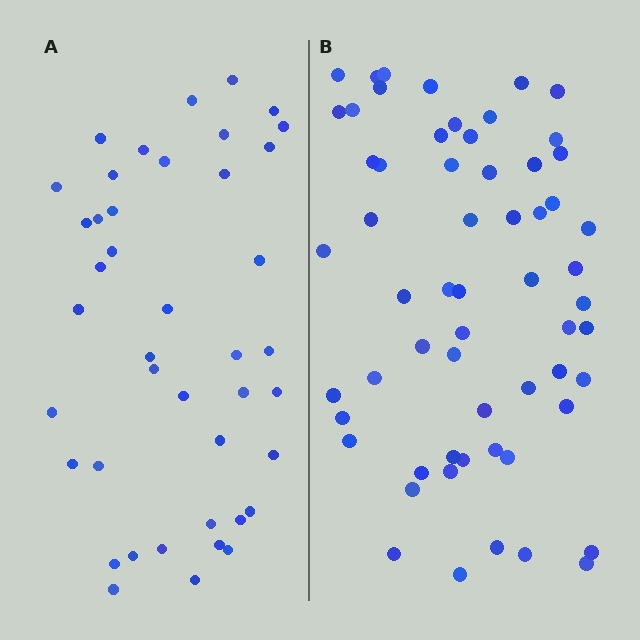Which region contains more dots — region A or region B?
Region B (the right region) has more dots.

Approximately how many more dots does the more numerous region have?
Region B has approximately 20 more dots than region A.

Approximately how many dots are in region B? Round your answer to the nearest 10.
About 60 dots.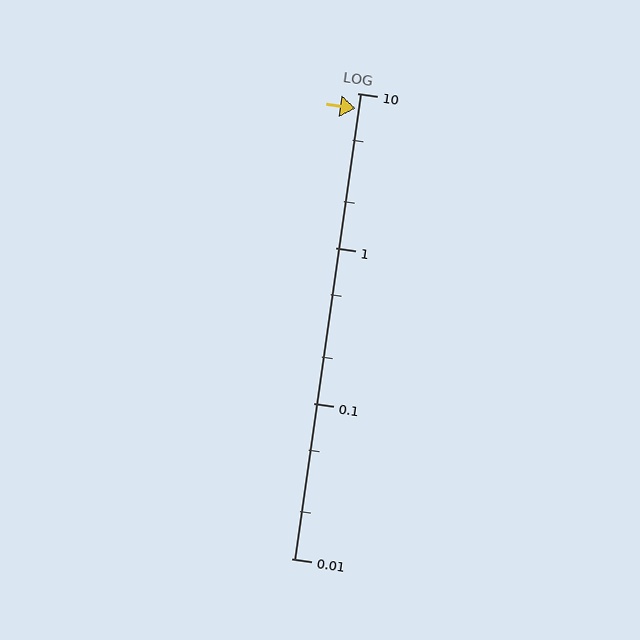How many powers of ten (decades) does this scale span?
The scale spans 3 decades, from 0.01 to 10.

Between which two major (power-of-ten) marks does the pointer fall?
The pointer is between 1 and 10.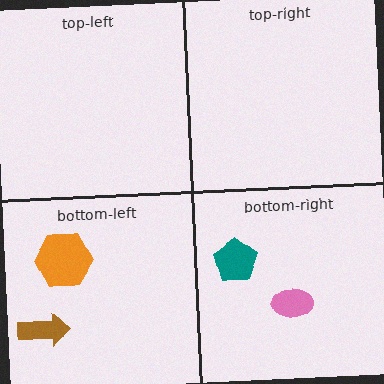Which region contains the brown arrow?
The bottom-left region.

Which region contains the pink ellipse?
The bottom-right region.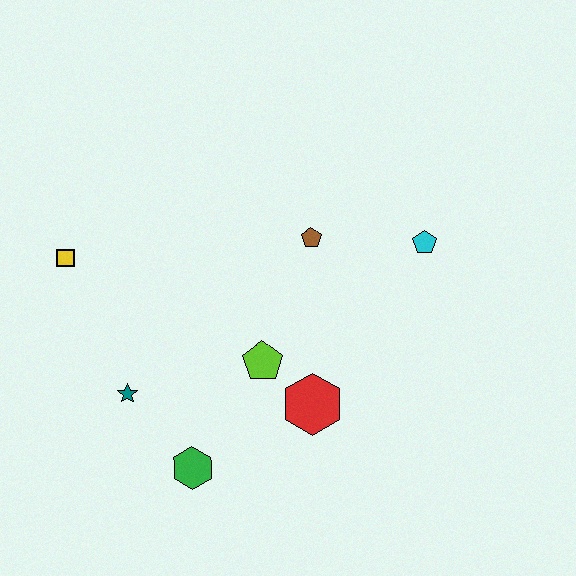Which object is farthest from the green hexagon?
The cyan pentagon is farthest from the green hexagon.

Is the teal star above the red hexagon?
Yes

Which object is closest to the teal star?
The green hexagon is closest to the teal star.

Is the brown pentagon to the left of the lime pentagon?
No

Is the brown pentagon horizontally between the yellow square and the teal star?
No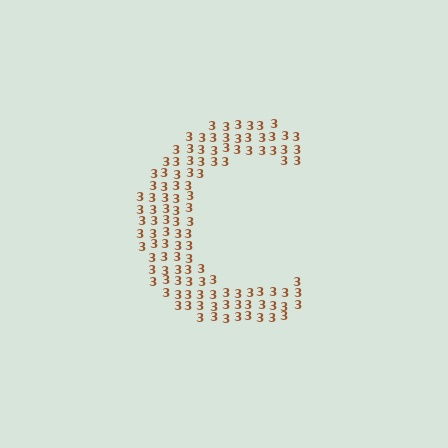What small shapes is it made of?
It is made of small digit 3's.